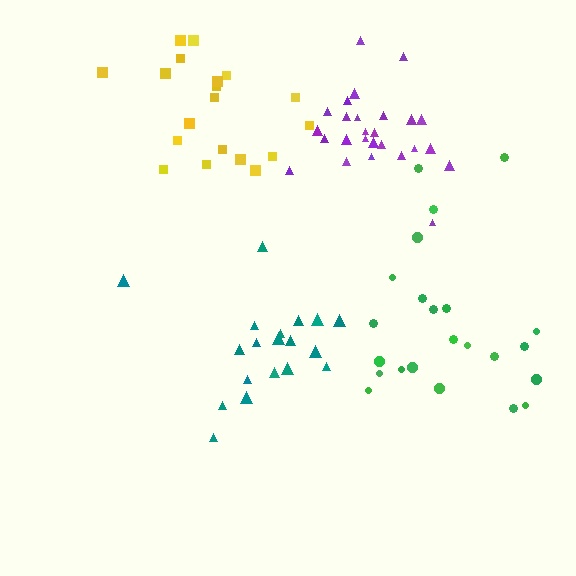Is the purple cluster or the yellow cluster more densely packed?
Purple.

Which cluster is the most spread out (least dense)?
Green.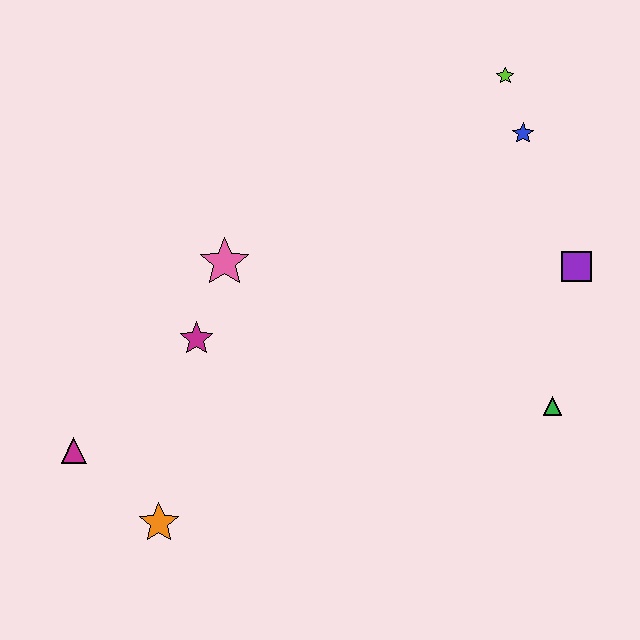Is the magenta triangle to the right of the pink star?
No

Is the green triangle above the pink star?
No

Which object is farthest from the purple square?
The magenta triangle is farthest from the purple square.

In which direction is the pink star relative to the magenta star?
The pink star is above the magenta star.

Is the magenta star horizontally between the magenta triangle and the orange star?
No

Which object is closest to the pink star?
The magenta star is closest to the pink star.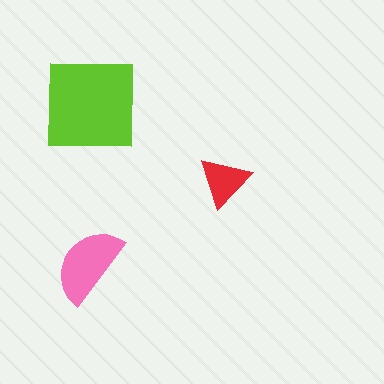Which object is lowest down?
The pink semicircle is bottommost.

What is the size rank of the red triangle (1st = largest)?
3rd.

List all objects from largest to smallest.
The lime square, the pink semicircle, the red triangle.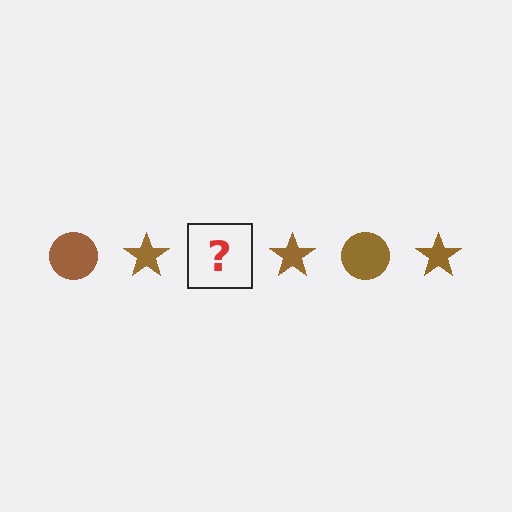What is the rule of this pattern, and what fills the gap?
The rule is that the pattern cycles through circle, star shapes in brown. The gap should be filled with a brown circle.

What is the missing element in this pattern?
The missing element is a brown circle.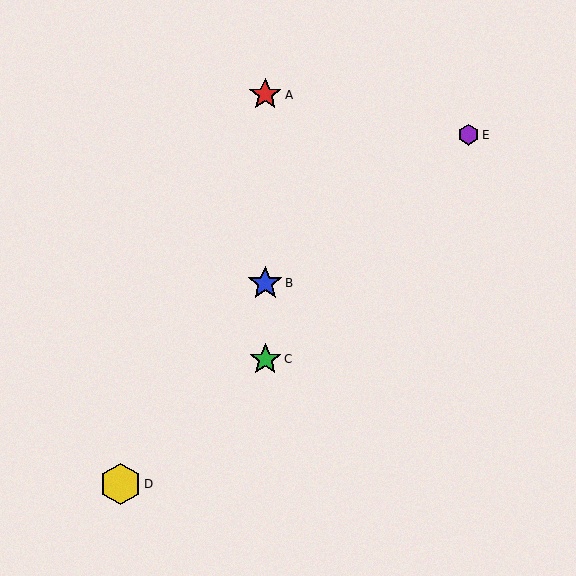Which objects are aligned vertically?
Objects A, B, C are aligned vertically.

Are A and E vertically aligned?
No, A is at x≈265 and E is at x≈469.